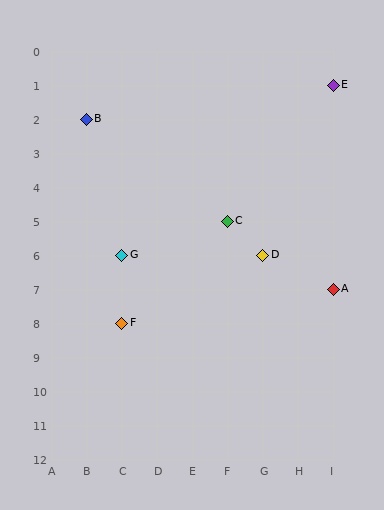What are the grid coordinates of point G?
Point G is at grid coordinates (C, 6).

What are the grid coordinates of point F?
Point F is at grid coordinates (C, 8).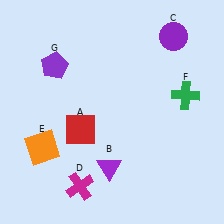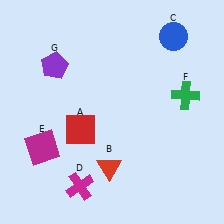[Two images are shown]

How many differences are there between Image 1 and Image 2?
There are 3 differences between the two images.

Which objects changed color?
B changed from purple to red. C changed from purple to blue. E changed from orange to magenta.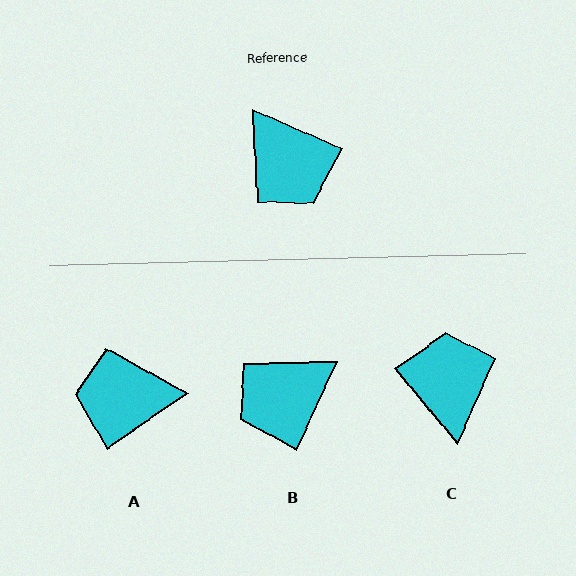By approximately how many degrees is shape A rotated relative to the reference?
Approximately 122 degrees clockwise.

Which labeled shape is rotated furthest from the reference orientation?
C, about 153 degrees away.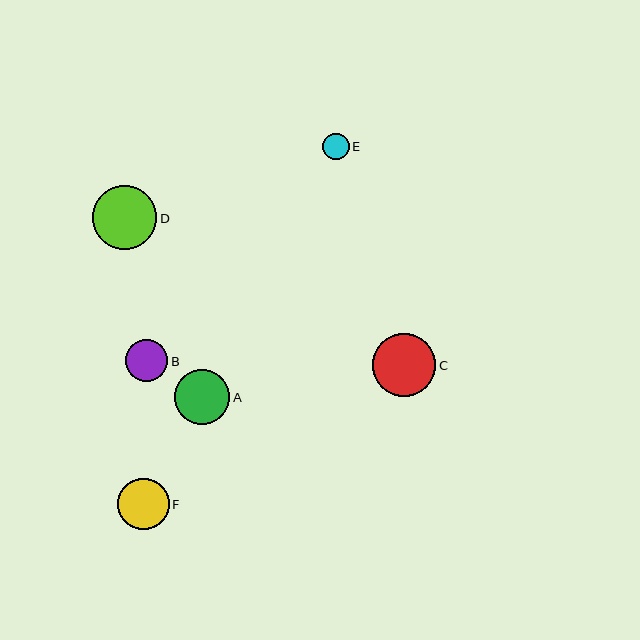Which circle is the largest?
Circle D is the largest with a size of approximately 64 pixels.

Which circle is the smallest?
Circle E is the smallest with a size of approximately 26 pixels.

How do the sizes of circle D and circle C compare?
Circle D and circle C are approximately the same size.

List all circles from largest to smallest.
From largest to smallest: D, C, A, F, B, E.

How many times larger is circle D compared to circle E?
Circle D is approximately 2.4 times the size of circle E.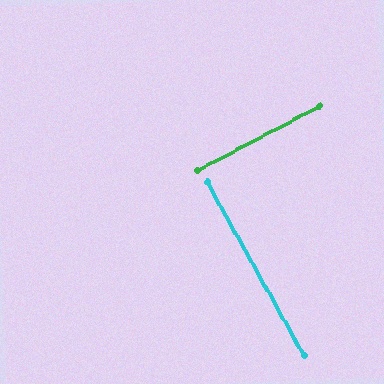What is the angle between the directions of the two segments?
Approximately 89 degrees.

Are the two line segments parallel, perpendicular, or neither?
Perpendicular — they meet at approximately 89°.